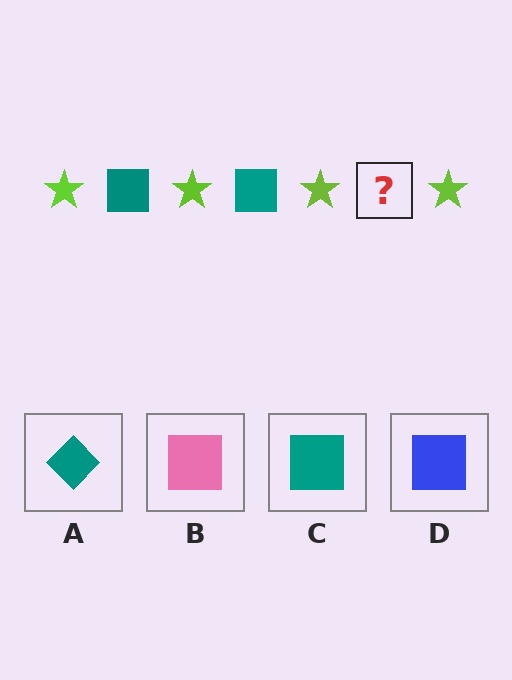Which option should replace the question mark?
Option C.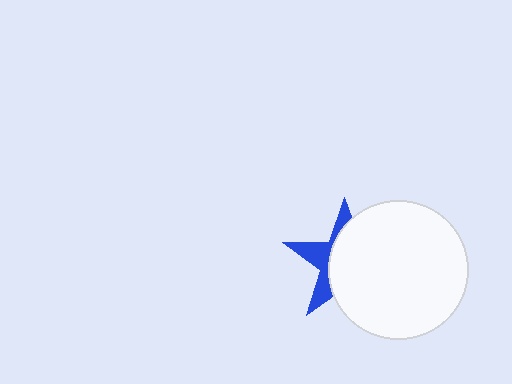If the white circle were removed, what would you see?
You would see the complete blue star.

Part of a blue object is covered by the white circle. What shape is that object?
It is a star.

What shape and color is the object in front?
The object in front is a white circle.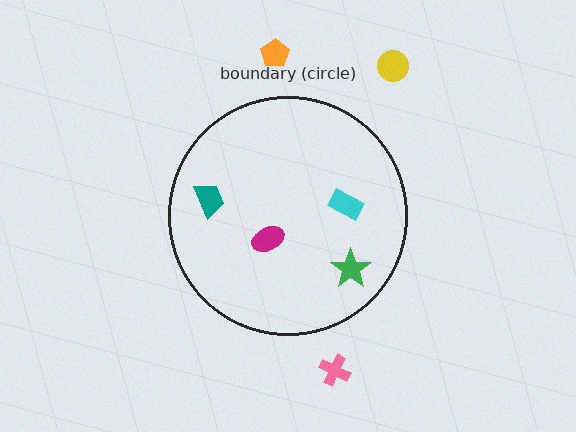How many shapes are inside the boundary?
4 inside, 3 outside.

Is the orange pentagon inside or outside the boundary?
Outside.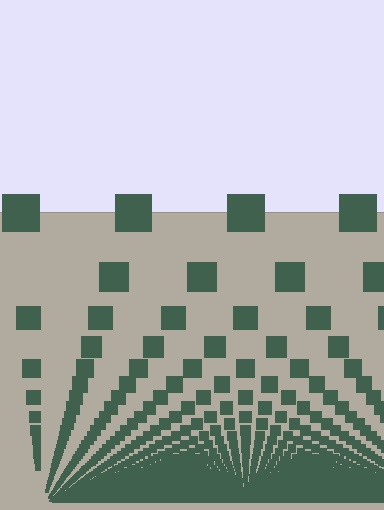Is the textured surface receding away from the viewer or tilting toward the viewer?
The surface appears to tilt toward the viewer. Texture elements get larger and sparser toward the top.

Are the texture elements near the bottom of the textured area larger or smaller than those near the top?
Smaller. The gradient is inverted — elements near the bottom are smaller and denser.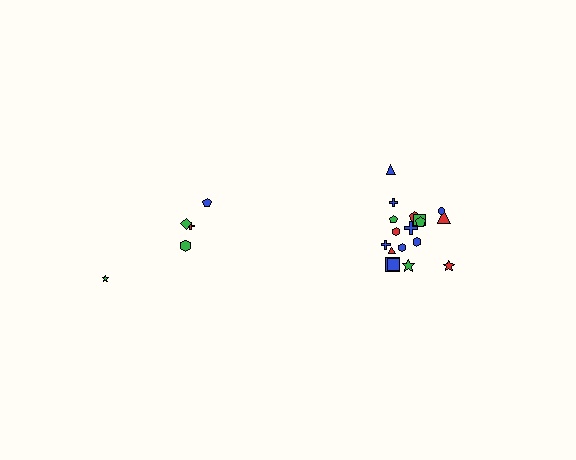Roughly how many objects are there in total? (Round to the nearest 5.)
Roughly 25 objects in total.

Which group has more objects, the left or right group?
The right group.